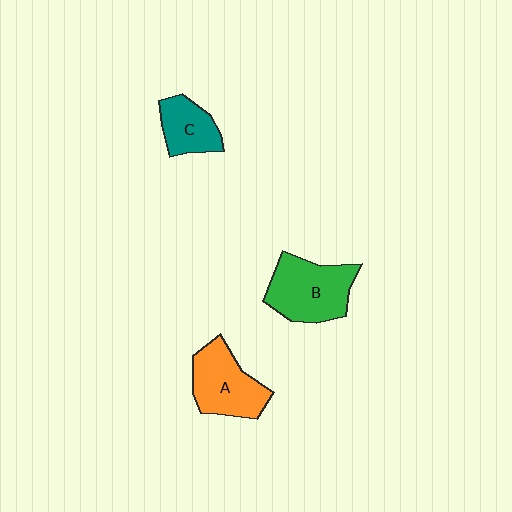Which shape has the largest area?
Shape B (green).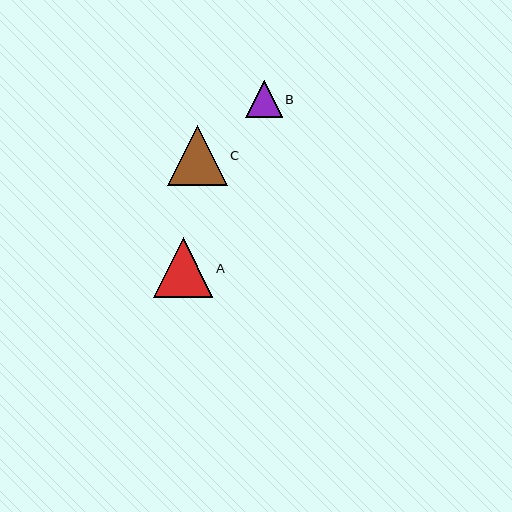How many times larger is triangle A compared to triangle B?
Triangle A is approximately 1.6 times the size of triangle B.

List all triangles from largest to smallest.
From largest to smallest: A, C, B.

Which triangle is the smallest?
Triangle B is the smallest with a size of approximately 36 pixels.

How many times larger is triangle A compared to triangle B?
Triangle A is approximately 1.6 times the size of triangle B.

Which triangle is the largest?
Triangle A is the largest with a size of approximately 60 pixels.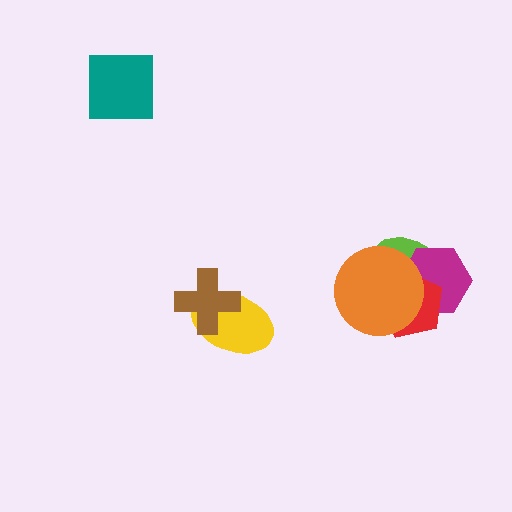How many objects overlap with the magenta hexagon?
3 objects overlap with the magenta hexagon.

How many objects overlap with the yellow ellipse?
1 object overlaps with the yellow ellipse.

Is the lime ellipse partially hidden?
Yes, it is partially covered by another shape.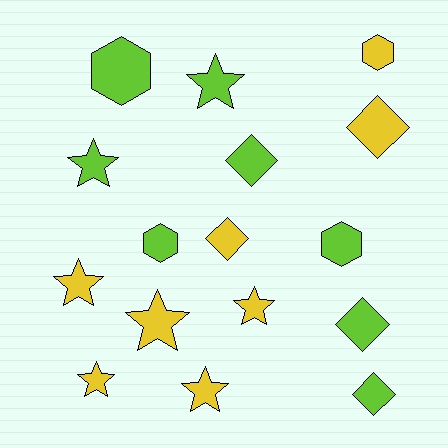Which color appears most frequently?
Lime, with 8 objects.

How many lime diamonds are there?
There are 3 lime diamonds.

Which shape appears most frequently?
Star, with 7 objects.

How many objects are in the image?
There are 16 objects.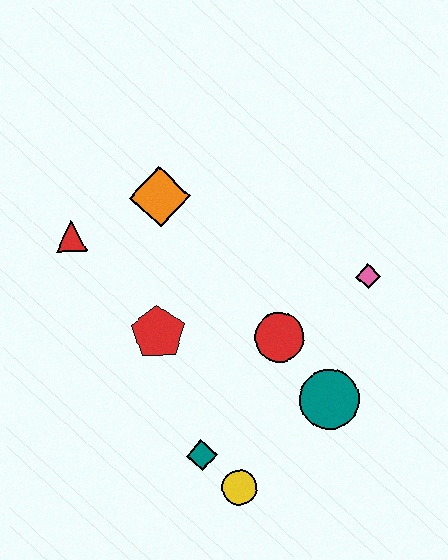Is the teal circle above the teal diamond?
Yes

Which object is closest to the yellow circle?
The teal diamond is closest to the yellow circle.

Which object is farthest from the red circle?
The red triangle is farthest from the red circle.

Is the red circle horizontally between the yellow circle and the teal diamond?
No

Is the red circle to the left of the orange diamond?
No